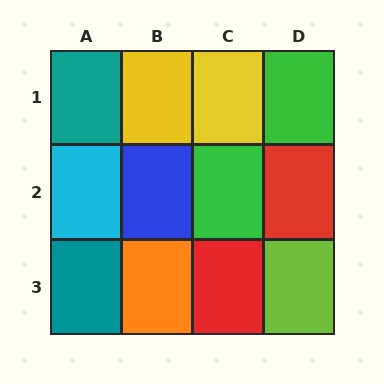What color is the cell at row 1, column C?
Yellow.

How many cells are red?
2 cells are red.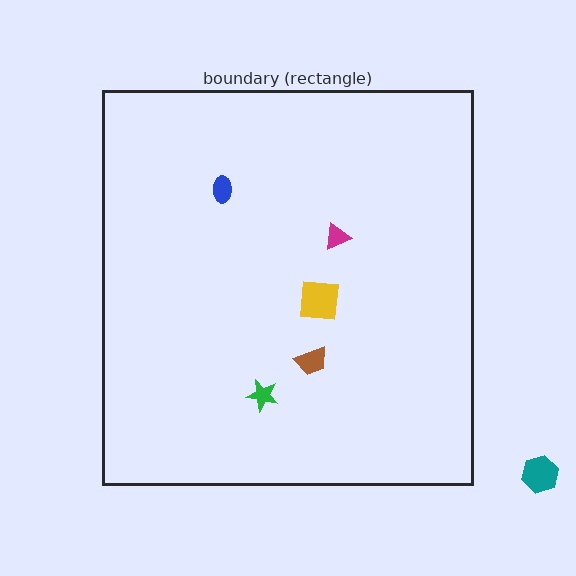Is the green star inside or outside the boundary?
Inside.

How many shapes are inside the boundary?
5 inside, 1 outside.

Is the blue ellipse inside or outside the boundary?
Inside.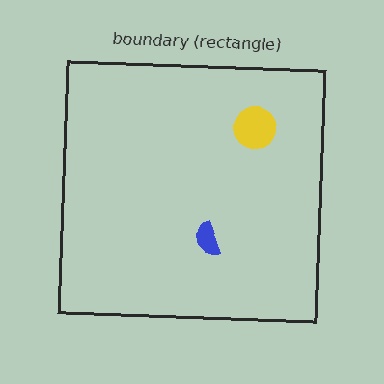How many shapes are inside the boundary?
2 inside, 0 outside.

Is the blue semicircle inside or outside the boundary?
Inside.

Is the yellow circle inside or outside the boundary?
Inside.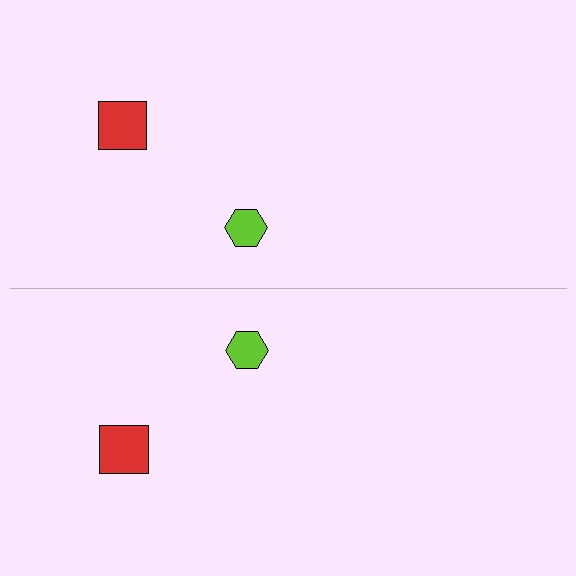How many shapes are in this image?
There are 4 shapes in this image.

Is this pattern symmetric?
Yes, this pattern has bilateral (reflection) symmetry.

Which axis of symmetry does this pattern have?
The pattern has a horizontal axis of symmetry running through the center of the image.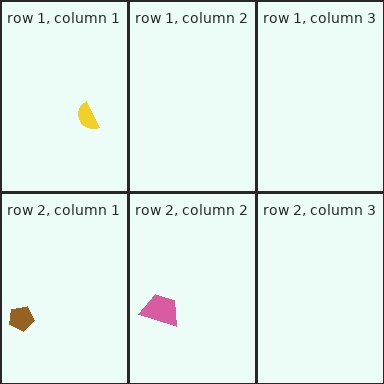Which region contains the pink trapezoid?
The row 2, column 2 region.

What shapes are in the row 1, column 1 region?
The yellow semicircle.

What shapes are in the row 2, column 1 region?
The brown pentagon.